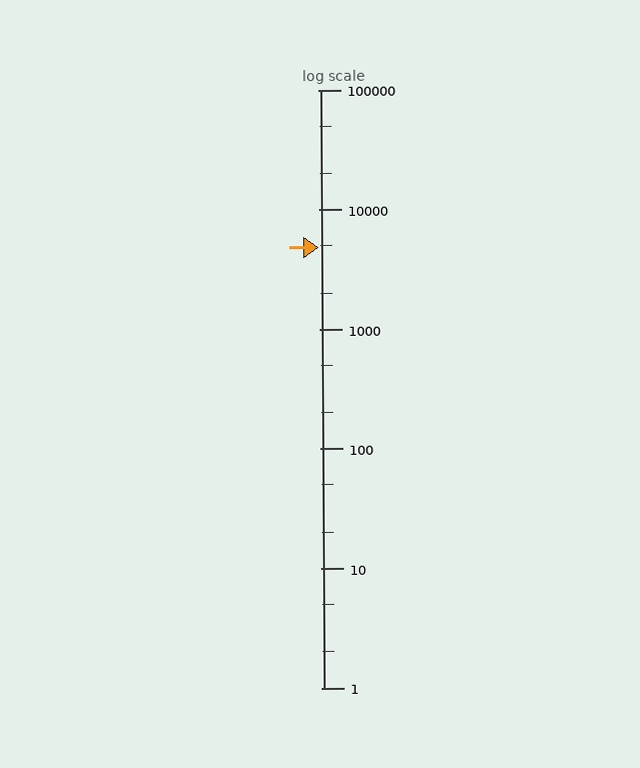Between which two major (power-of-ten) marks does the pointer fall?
The pointer is between 1000 and 10000.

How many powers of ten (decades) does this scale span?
The scale spans 5 decades, from 1 to 100000.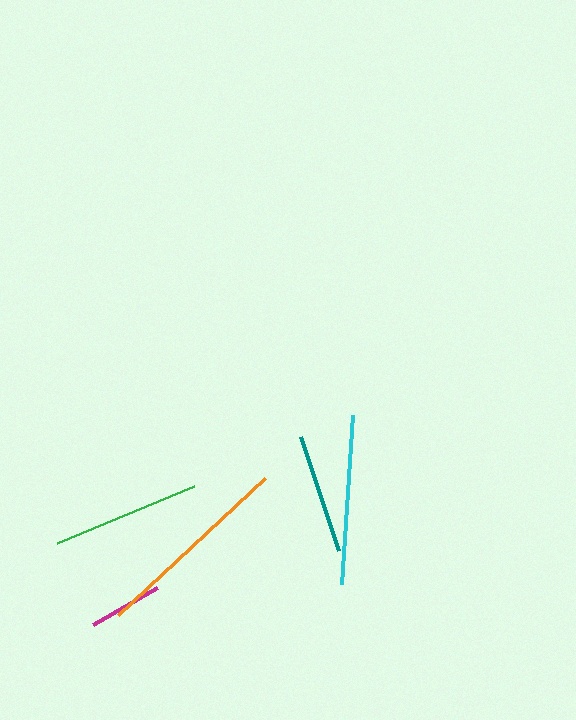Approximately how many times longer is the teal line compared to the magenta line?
The teal line is approximately 1.6 times the length of the magenta line.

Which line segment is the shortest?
The magenta line is the shortest at approximately 73 pixels.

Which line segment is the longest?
The orange line is the longest at approximately 200 pixels.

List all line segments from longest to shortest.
From longest to shortest: orange, cyan, green, teal, magenta.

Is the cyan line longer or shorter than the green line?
The cyan line is longer than the green line.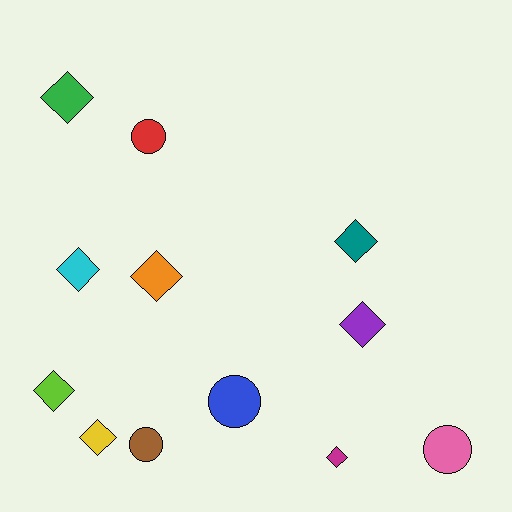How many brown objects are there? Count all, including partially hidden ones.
There is 1 brown object.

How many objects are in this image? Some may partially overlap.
There are 12 objects.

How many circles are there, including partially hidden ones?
There are 4 circles.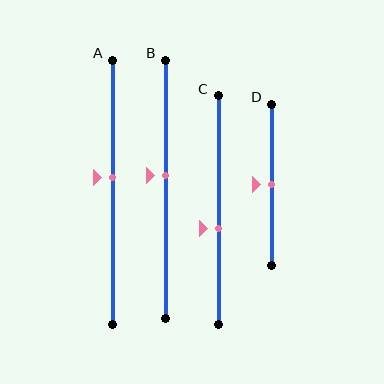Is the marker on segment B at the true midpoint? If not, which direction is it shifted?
No, the marker on segment B is shifted upward by about 5% of the segment length.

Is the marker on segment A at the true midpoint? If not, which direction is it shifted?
No, the marker on segment A is shifted upward by about 6% of the segment length.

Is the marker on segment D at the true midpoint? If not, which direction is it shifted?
Yes, the marker on segment D is at the true midpoint.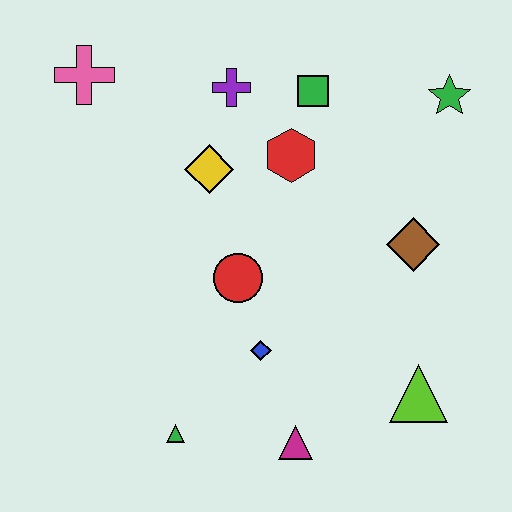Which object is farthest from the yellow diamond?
The lime triangle is farthest from the yellow diamond.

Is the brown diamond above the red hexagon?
No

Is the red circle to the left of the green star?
Yes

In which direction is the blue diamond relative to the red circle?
The blue diamond is below the red circle.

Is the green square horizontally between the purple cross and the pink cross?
No